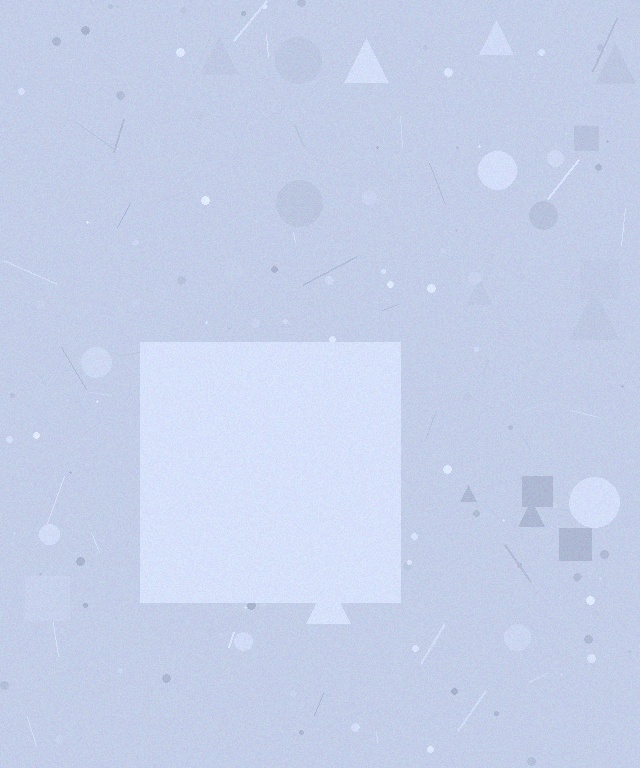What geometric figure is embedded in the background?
A square is embedded in the background.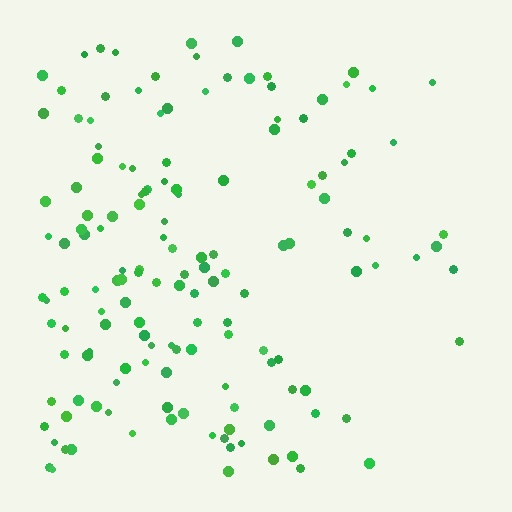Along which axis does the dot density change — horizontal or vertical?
Horizontal.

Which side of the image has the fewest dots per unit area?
The right.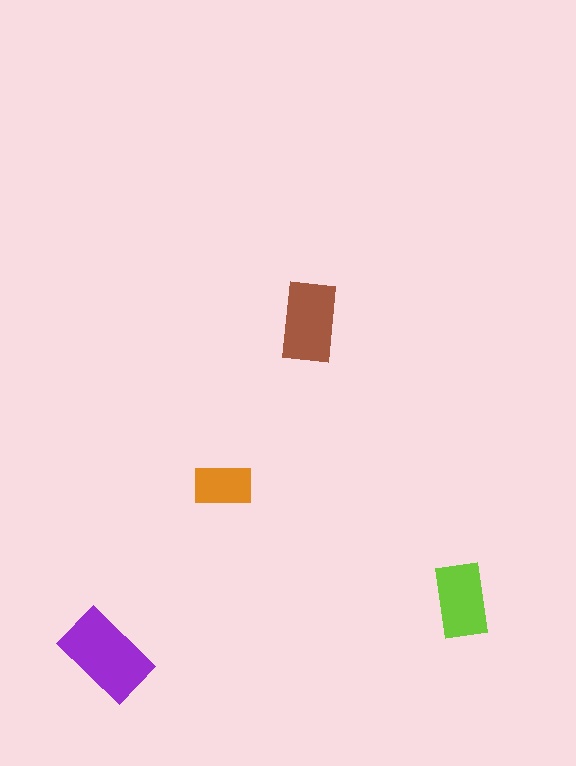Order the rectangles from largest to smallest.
the purple one, the brown one, the lime one, the orange one.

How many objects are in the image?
There are 4 objects in the image.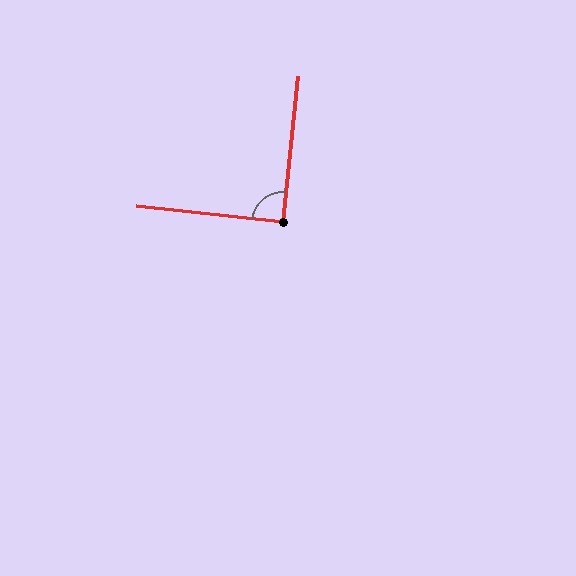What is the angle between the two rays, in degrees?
Approximately 90 degrees.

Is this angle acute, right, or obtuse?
It is approximately a right angle.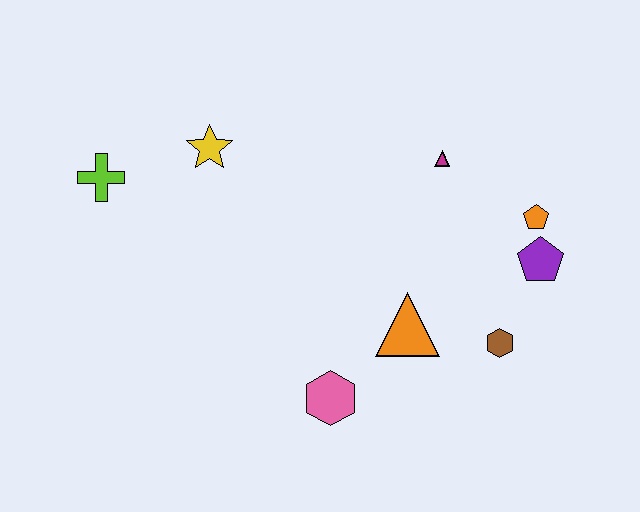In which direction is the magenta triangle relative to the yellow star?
The magenta triangle is to the right of the yellow star.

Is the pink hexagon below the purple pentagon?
Yes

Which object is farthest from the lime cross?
The purple pentagon is farthest from the lime cross.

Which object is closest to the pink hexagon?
The orange triangle is closest to the pink hexagon.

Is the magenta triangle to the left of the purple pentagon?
Yes